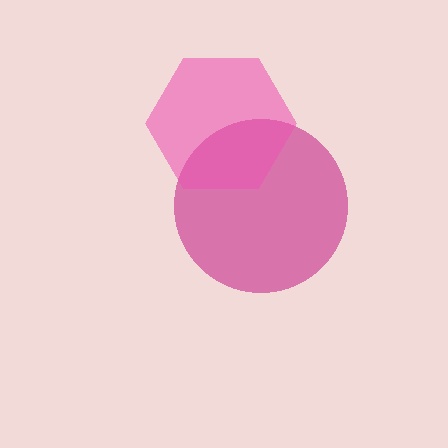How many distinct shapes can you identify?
There are 2 distinct shapes: a magenta circle, a pink hexagon.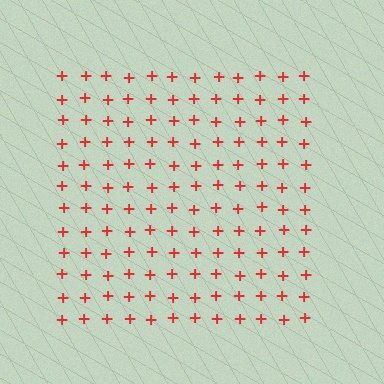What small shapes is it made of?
It is made of small plus signs.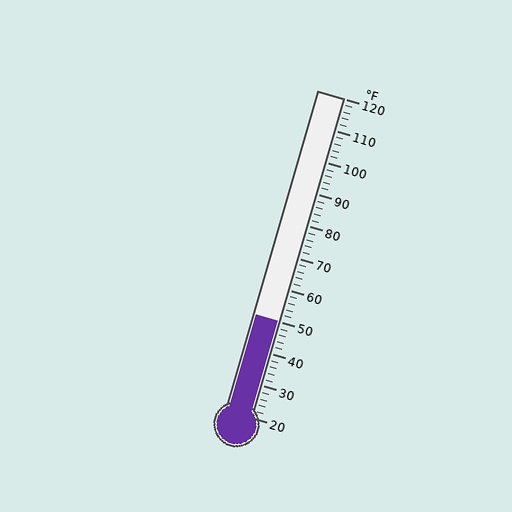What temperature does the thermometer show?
The thermometer shows approximately 50°F.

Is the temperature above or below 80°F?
The temperature is below 80°F.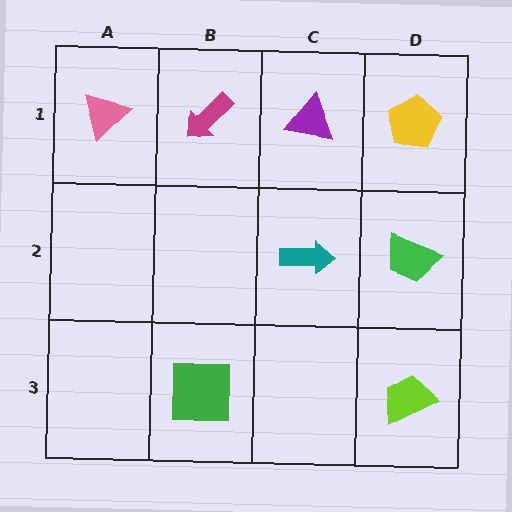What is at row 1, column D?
A yellow pentagon.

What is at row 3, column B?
A green square.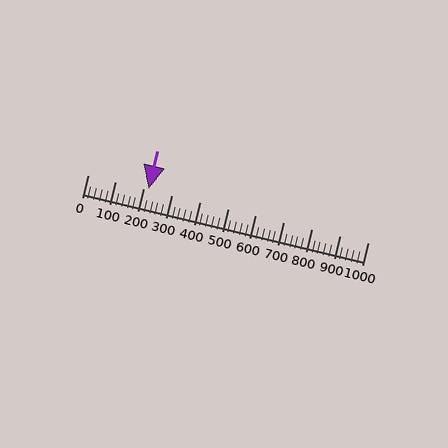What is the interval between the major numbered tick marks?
The major tick marks are spaced 100 units apart.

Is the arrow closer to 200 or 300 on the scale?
The arrow is closer to 200.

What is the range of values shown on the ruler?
The ruler shows values from 0 to 1000.